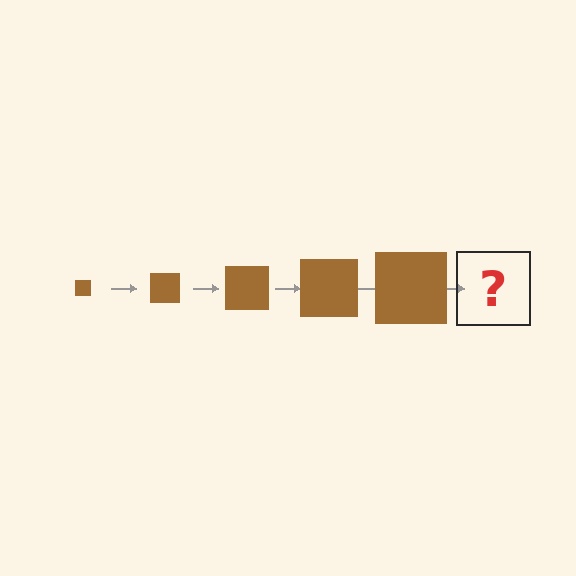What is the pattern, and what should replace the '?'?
The pattern is that the square gets progressively larger each step. The '?' should be a brown square, larger than the previous one.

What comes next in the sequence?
The next element should be a brown square, larger than the previous one.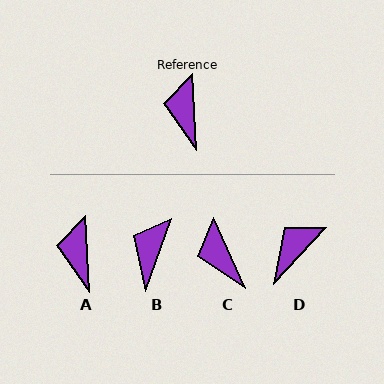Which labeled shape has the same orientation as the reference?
A.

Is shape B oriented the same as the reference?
No, it is off by about 23 degrees.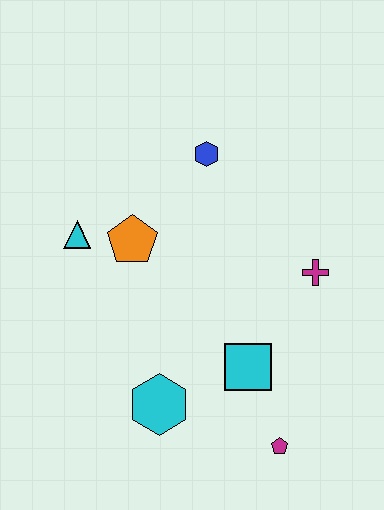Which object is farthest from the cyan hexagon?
The blue hexagon is farthest from the cyan hexagon.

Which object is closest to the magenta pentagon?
The cyan square is closest to the magenta pentagon.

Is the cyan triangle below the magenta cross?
No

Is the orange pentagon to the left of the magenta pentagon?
Yes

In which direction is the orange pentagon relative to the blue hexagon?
The orange pentagon is below the blue hexagon.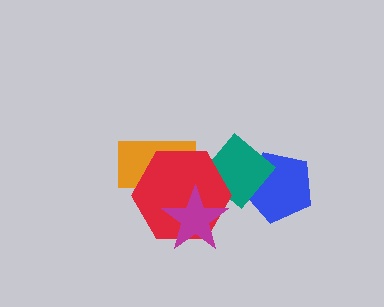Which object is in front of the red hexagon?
The magenta star is in front of the red hexagon.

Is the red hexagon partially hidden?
Yes, it is partially covered by another shape.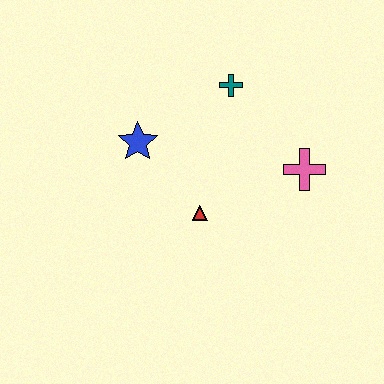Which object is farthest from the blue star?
The pink cross is farthest from the blue star.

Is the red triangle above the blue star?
No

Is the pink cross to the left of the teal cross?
No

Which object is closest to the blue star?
The red triangle is closest to the blue star.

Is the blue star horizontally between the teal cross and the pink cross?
No